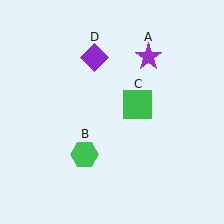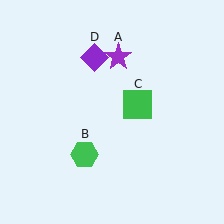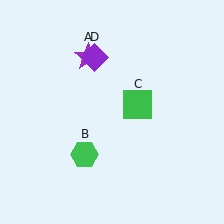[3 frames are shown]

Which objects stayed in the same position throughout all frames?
Green hexagon (object B) and green square (object C) and purple diamond (object D) remained stationary.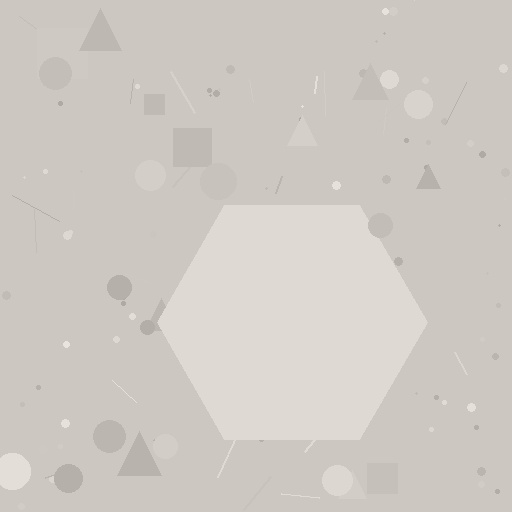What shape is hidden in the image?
A hexagon is hidden in the image.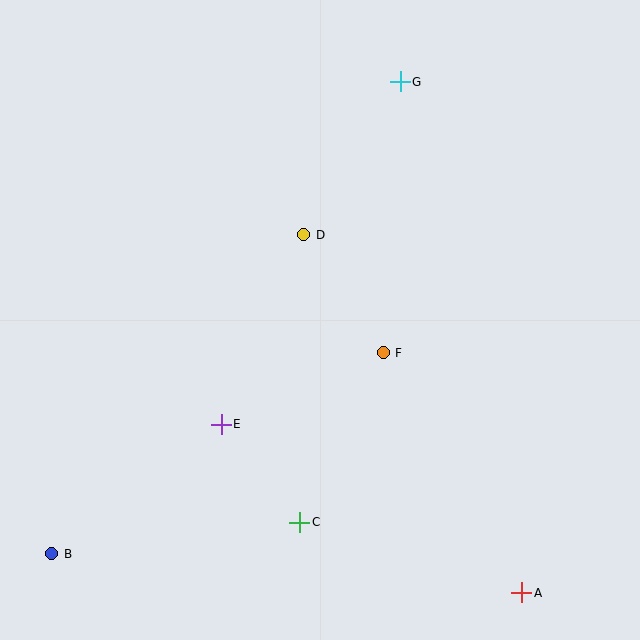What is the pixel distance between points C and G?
The distance between C and G is 452 pixels.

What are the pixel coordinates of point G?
Point G is at (400, 82).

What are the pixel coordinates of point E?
Point E is at (221, 424).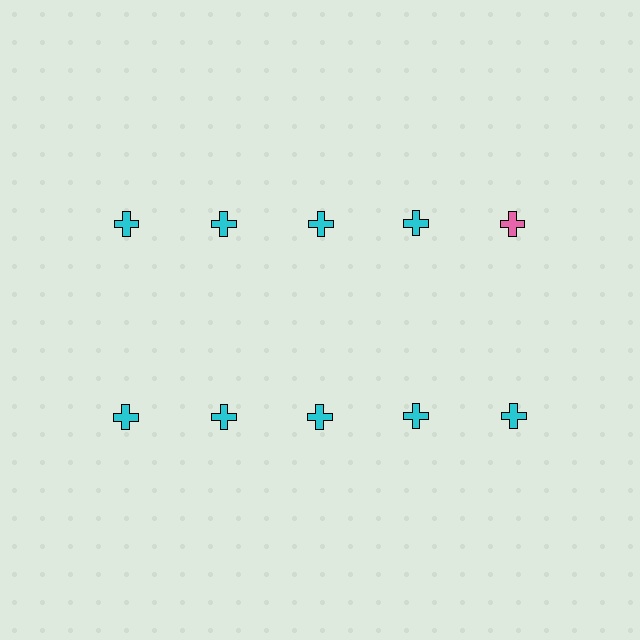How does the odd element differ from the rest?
It has a different color: pink instead of cyan.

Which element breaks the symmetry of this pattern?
The pink cross in the top row, rightmost column breaks the symmetry. All other shapes are cyan crosses.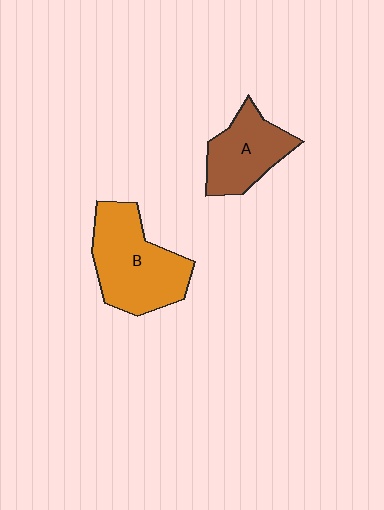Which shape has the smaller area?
Shape A (brown).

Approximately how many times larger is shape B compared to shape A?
Approximately 1.5 times.